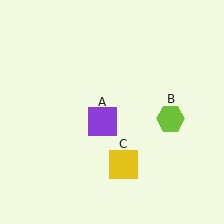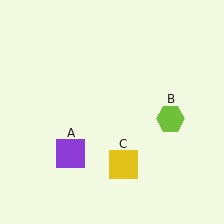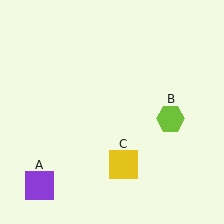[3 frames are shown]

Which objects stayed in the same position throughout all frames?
Lime hexagon (object B) and yellow square (object C) remained stationary.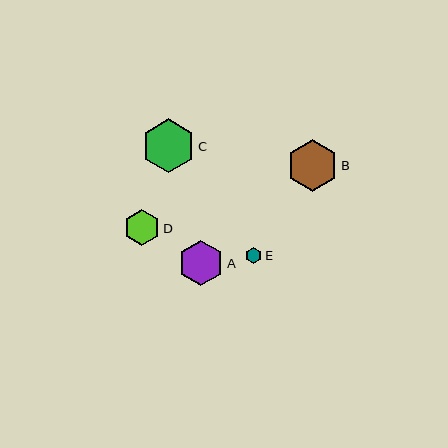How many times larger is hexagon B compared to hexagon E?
Hexagon B is approximately 3.2 times the size of hexagon E.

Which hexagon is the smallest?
Hexagon E is the smallest with a size of approximately 16 pixels.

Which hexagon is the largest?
Hexagon C is the largest with a size of approximately 53 pixels.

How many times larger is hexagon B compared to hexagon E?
Hexagon B is approximately 3.2 times the size of hexagon E.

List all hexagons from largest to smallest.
From largest to smallest: C, B, A, D, E.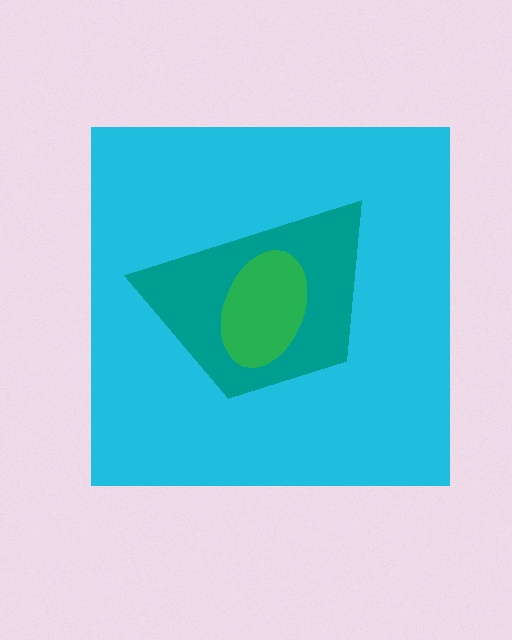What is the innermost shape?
The green ellipse.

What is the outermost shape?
The cyan square.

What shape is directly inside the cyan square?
The teal trapezoid.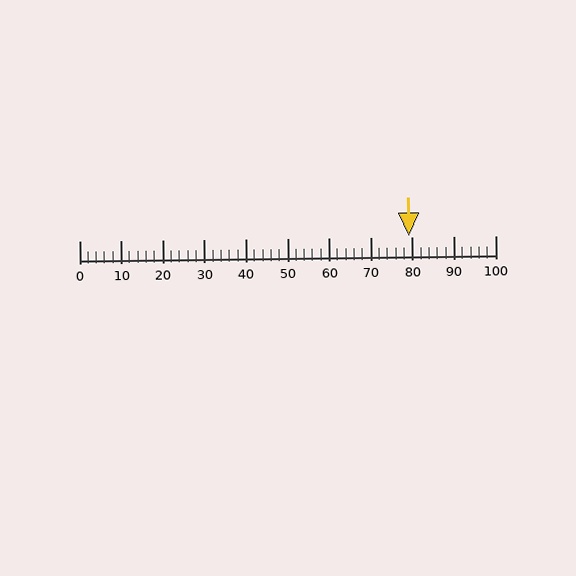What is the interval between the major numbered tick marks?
The major tick marks are spaced 10 units apart.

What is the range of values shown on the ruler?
The ruler shows values from 0 to 100.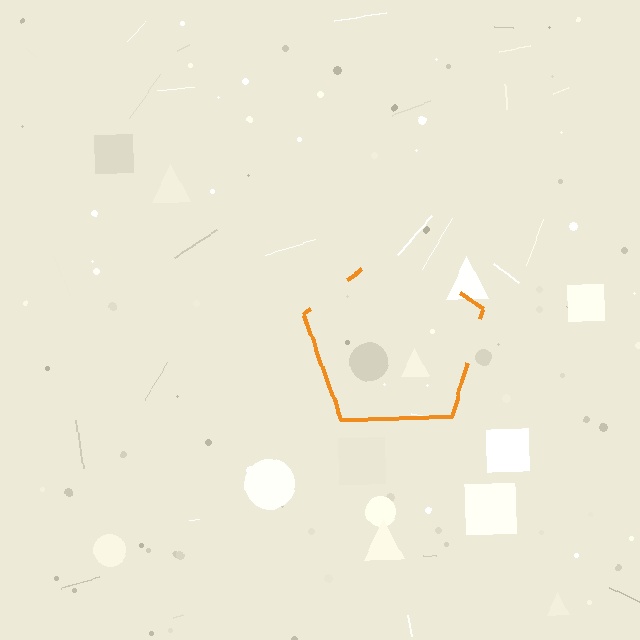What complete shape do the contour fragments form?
The contour fragments form a pentagon.